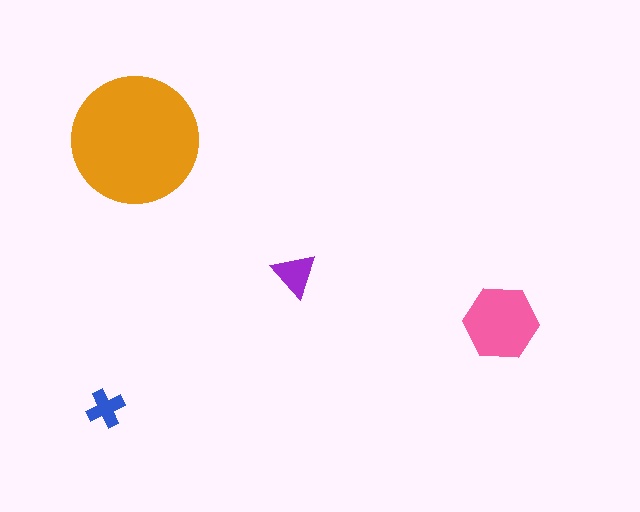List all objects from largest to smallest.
The orange circle, the pink hexagon, the purple triangle, the blue cross.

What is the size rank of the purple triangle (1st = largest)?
3rd.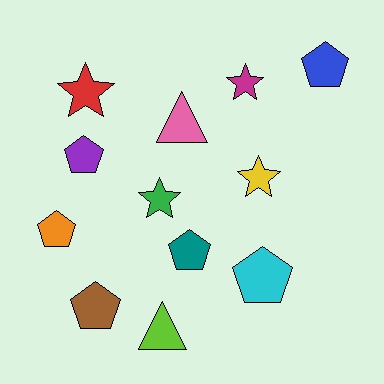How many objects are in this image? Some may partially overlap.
There are 12 objects.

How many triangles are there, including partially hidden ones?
There are 2 triangles.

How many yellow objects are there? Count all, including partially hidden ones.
There is 1 yellow object.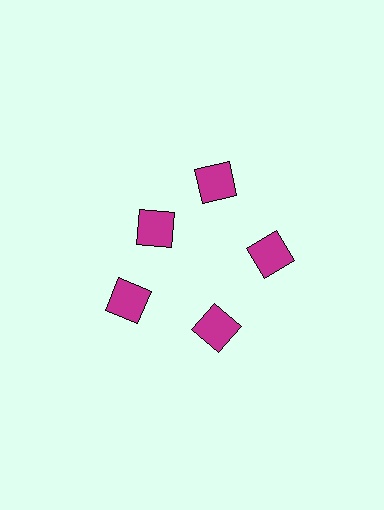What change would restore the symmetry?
The symmetry would be restored by moving it outward, back onto the ring so that all 5 diamonds sit at equal angles and equal distance from the center.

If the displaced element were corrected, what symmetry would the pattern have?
It would have 5-fold rotational symmetry — the pattern would map onto itself every 72 degrees.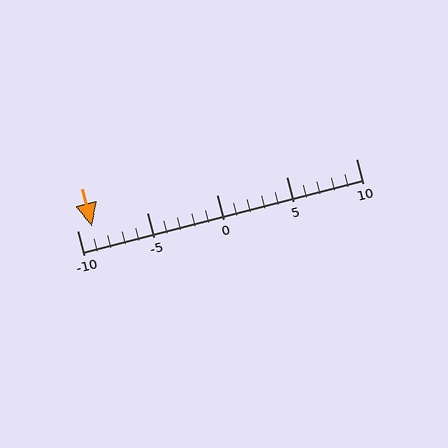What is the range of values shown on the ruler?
The ruler shows values from -10 to 10.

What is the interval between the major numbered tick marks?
The major tick marks are spaced 5 units apart.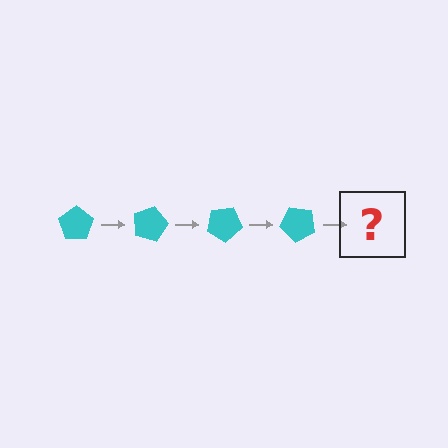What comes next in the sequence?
The next element should be a cyan pentagon rotated 60 degrees.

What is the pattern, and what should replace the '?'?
The pattern is that the pentagon rotates 15 degrees each step. The '?' should be a cyan pentagon rotated 60 degrees.